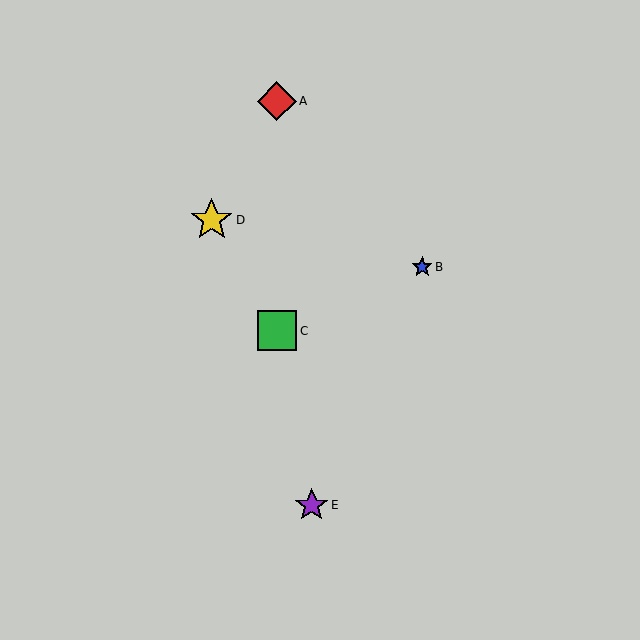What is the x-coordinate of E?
Object E is at x≈312.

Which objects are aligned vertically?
Objects A, C are aligned vertically.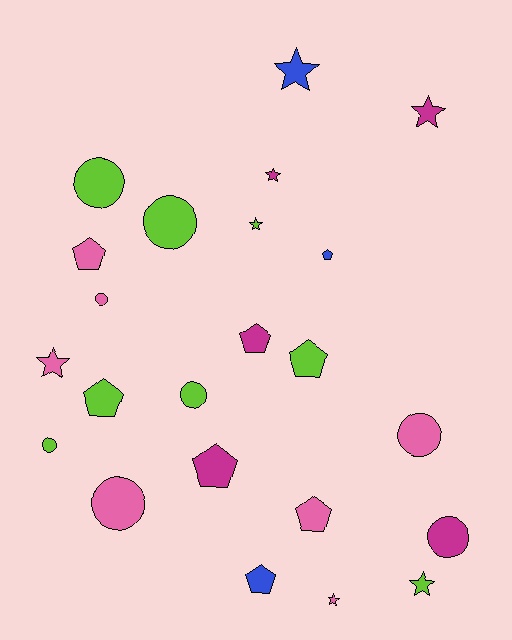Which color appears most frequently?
Lime, with 8 objects.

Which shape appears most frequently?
Circle, with 8 objects.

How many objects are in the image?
There are 23 objects.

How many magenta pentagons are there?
There are 2 magenta pentagons.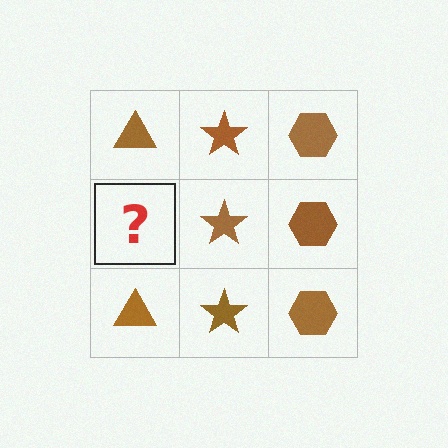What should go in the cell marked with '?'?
The missing cell should contain a brown triangle.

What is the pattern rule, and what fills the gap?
The rule is that each column has a consistent shape. The gap should be filled with a brown triangle.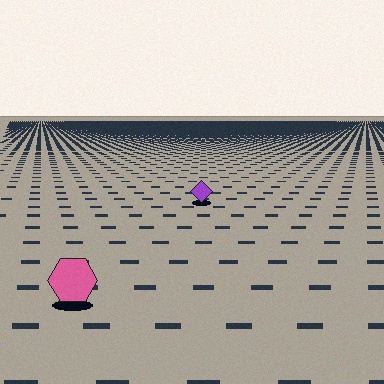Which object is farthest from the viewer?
The purple diamond is farthest from the viewer. It appears smaller and the ground texture around it is denser.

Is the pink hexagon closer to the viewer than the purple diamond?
Yes. The pink hexagon is closer — you can tell from the texture gradient: the ground texture is coarser near it.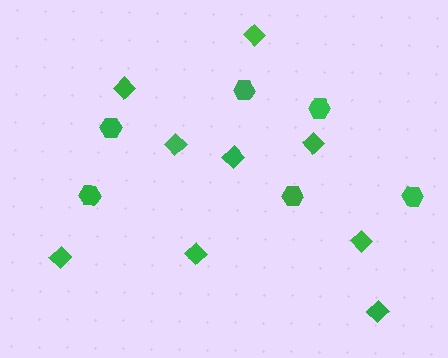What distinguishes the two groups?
There are 2 groups: one group of hexagons (6) and one group of diamonds (9).